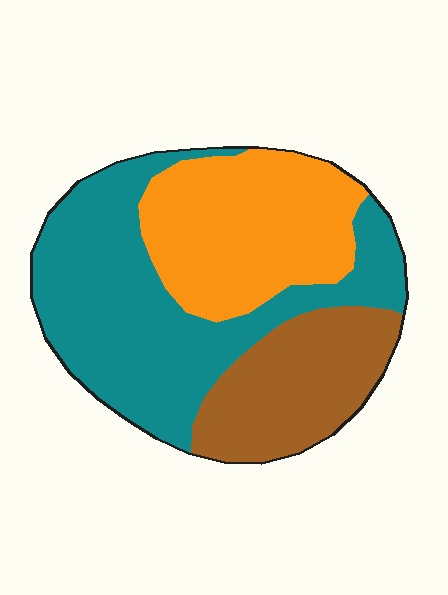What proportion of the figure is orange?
Orange covers roughly 30% of the figure.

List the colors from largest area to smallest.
From largest to smallest: teal, orange, brown.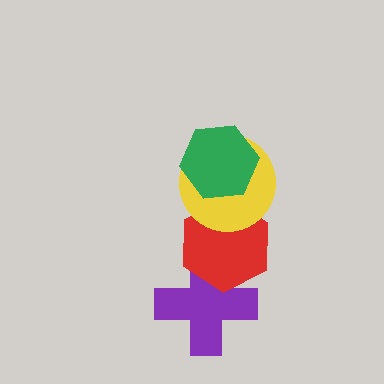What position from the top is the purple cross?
The purple cross is 4th from the top.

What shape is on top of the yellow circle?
The green hexagon is on top of the yellow circle.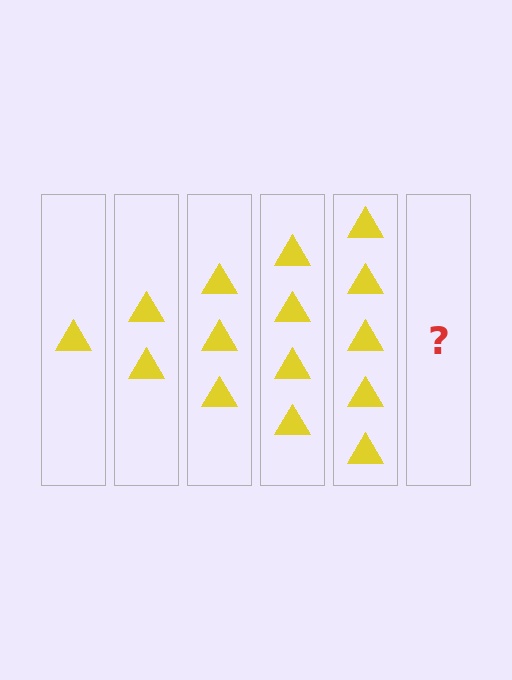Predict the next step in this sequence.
The next step is 6 triangles.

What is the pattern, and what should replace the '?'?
The pattern is that each step adds one more triangle. The '?' should be 6 triangles.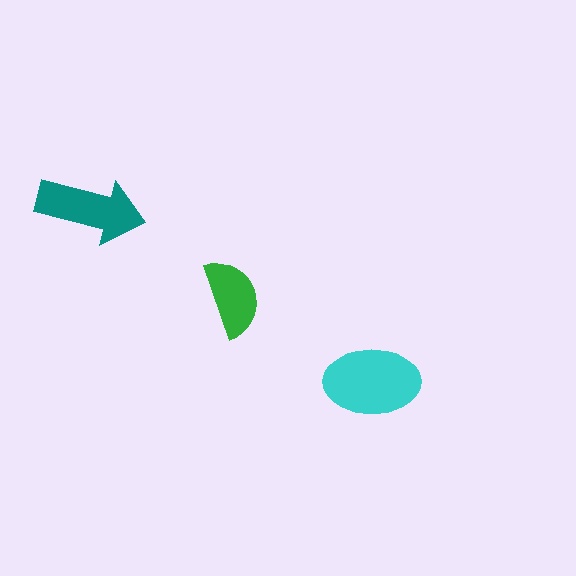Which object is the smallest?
The green semicircle.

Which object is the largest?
The cyan ellipse.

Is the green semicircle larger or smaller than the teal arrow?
Smaller.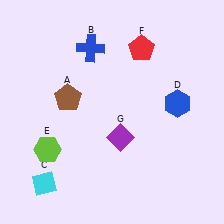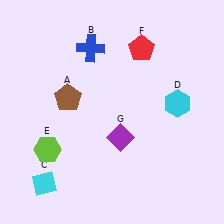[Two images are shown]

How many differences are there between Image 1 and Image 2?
There is 1 difference between the two images.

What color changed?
The hexagon (D) changed from blue in Image 1 to cyan in Image 2.